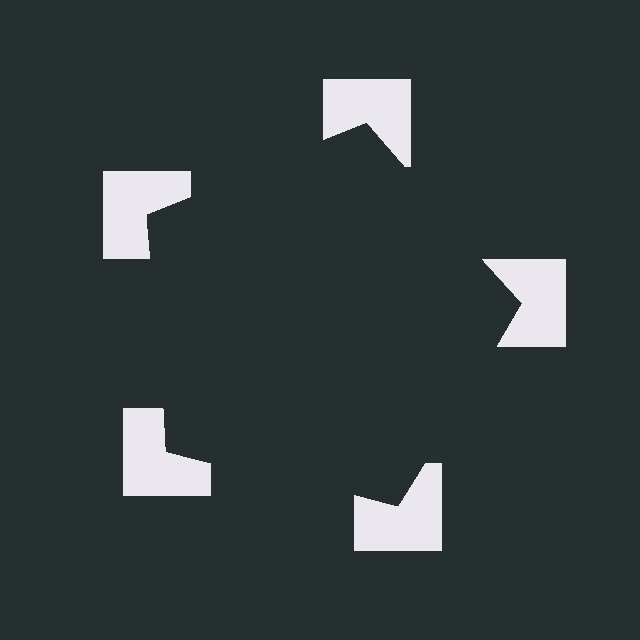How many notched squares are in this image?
There are 5 — one at each vertex of the illusory pentagon.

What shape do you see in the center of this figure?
An illusory pentagon — its edges are inferred from the aligned wedge cuts in the notched squares, not physically drawn.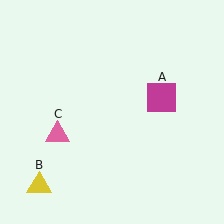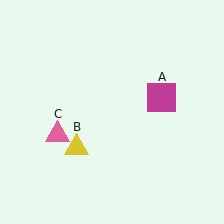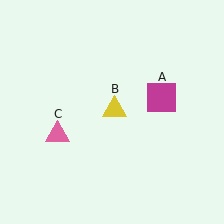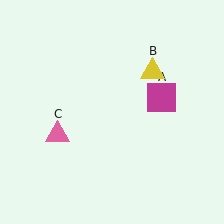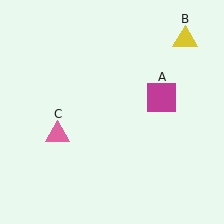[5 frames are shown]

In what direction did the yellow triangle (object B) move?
The yellow triangle (object B) moved up and to the right.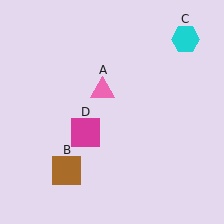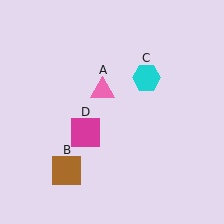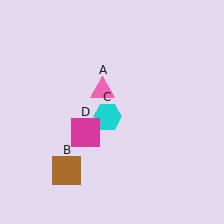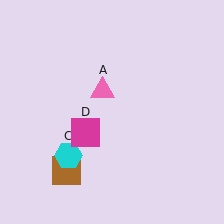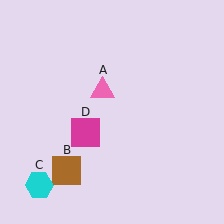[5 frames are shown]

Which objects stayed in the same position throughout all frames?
Pink triangle (object A) and brown square (object B) and magenta square (object D) remained stationary.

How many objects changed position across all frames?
1 object changed position: cyan hexagon (object C).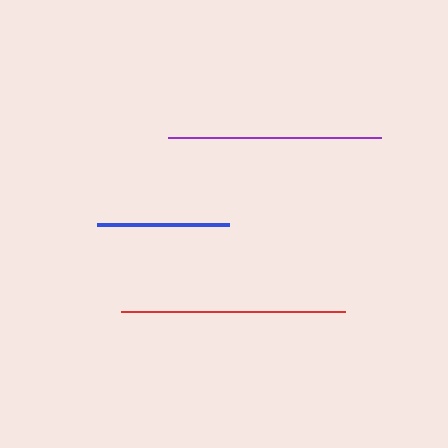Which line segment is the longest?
The red line is the longest at approximately 224 pixels.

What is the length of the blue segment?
The blue segment is approximately 132 pixels long.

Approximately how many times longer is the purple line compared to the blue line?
The purple line is approximately 1.6 times the length of the blue line.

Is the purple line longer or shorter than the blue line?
The purple line is longer than the blue line.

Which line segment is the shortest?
The blue line is the shortest at approximately 132 pixels.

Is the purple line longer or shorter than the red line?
The red line is longer than the purple line.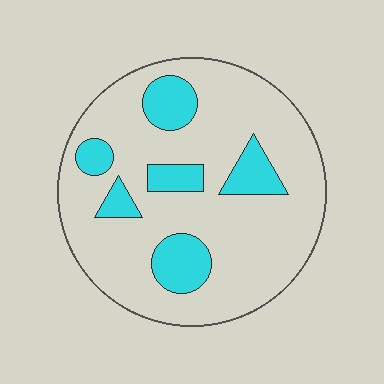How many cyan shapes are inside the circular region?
6.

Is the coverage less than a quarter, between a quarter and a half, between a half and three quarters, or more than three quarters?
Less than a quarter.